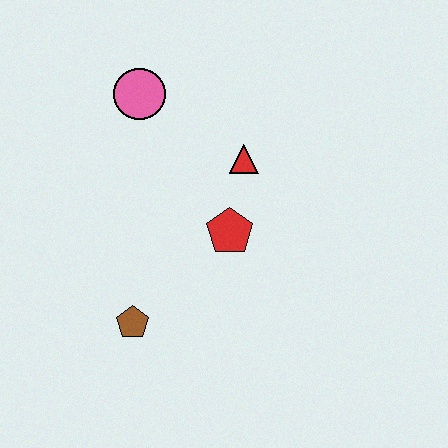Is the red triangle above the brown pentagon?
Yes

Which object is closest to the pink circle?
The red triangle is closest to the pink circle.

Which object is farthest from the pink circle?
The brown pentagon is farthest from the pink circle.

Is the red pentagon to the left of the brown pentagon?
No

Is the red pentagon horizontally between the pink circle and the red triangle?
Yes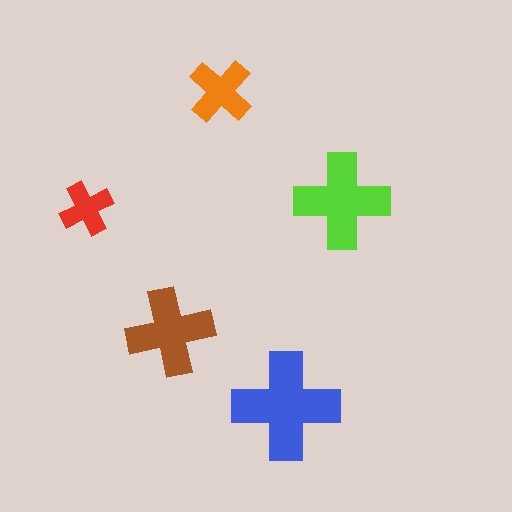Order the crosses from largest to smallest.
the blue one, the lime one, the brown one, the orange one, the red one.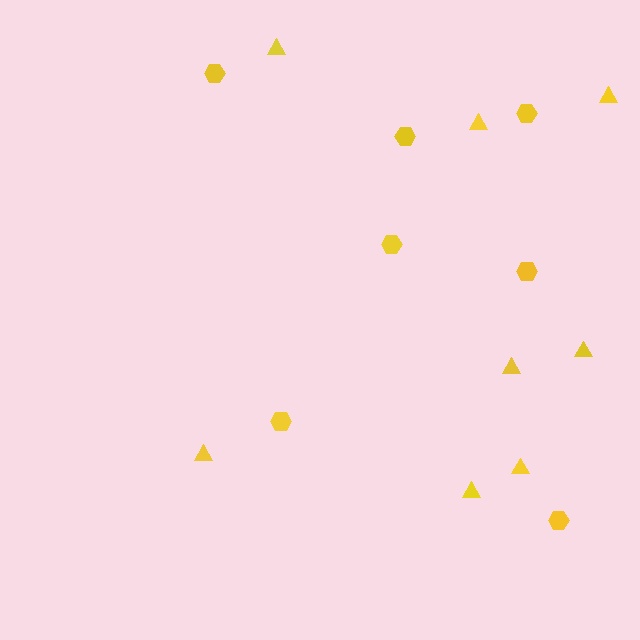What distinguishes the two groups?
There are 2 groups: one group of triangles (8) and one group of hexagons (7).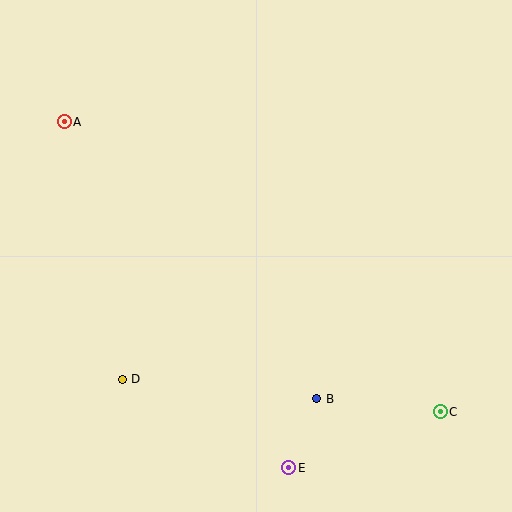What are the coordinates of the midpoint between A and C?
The midpoint between A and C is at (252, 267).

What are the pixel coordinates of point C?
Point C is at (440, 412).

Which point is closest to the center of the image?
Point B at (317, 399) is closest to the center.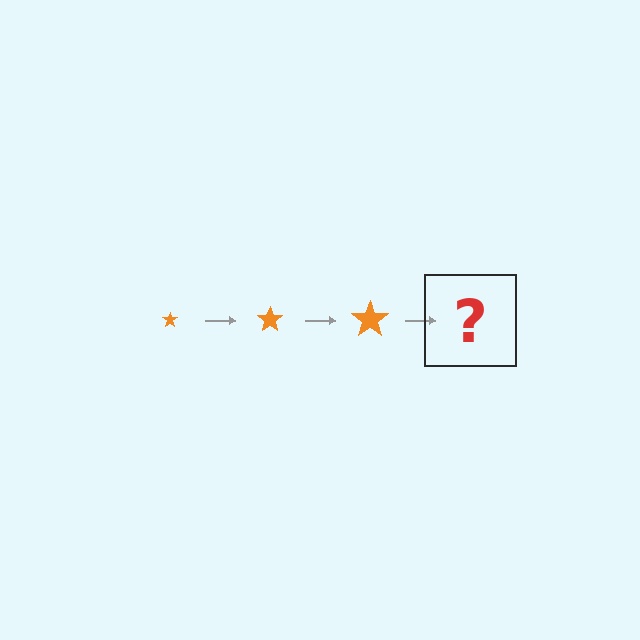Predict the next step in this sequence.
The next step is an orange star, larger than the previous one.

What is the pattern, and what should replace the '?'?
The pattern is that the star gets progressively larger each step. The '?' should be an orange star, larger than the previous one.